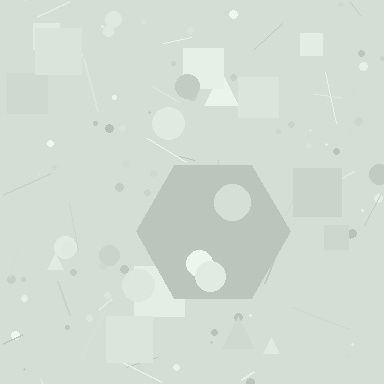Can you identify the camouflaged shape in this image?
The camouflaged shape is a hexagon.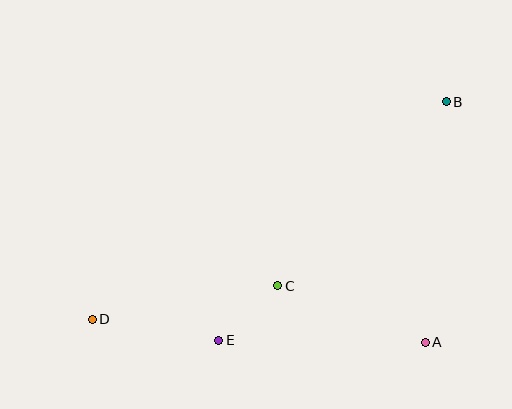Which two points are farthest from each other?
Points B and D are farthest from each other.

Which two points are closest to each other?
Points C and E are closest to each other.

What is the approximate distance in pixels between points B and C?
The distance between B and C is approximately 250 pixels.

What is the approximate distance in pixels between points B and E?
The distance between B and E is approximately 329 pixels.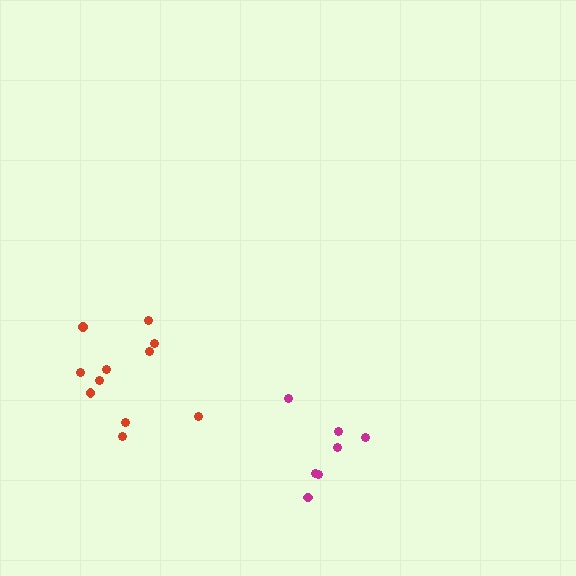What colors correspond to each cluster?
The clusters are colored: magenta, red.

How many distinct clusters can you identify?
There are 2 distinct clusters.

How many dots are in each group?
Group 1: 7 dots, Group 2: 11 dots (18 total).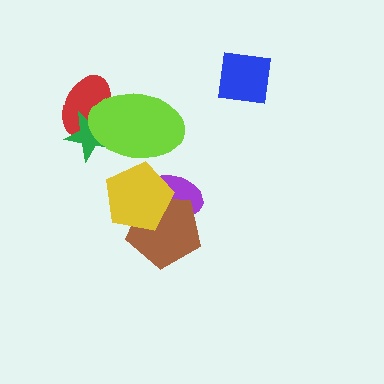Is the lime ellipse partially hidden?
No, no other shape covers it.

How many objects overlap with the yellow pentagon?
3 objects overlap with the yellow pentagon.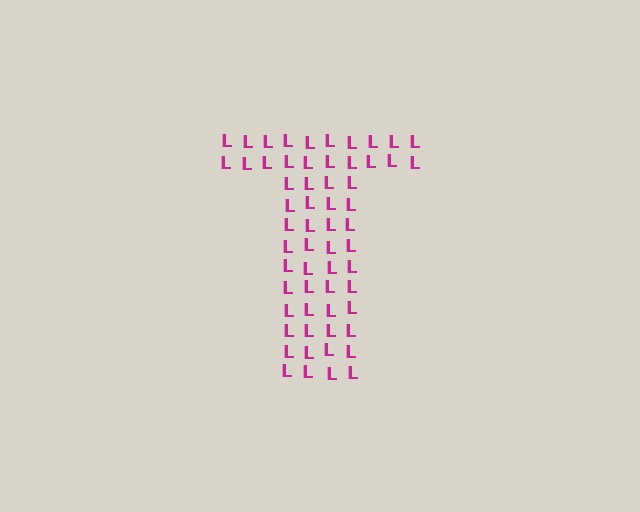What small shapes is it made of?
It is made of small letter L's.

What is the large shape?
The large shape is the letter T.